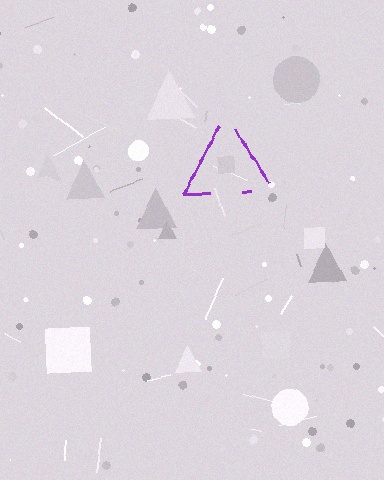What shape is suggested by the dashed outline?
The dashed outline suggests a triangle.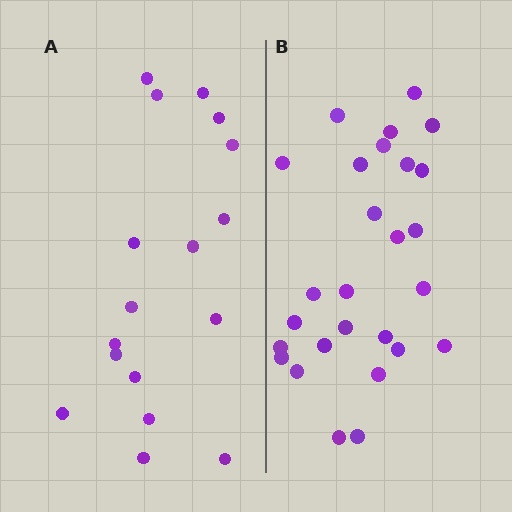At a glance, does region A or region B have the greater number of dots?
Region B (the right region) has more dots.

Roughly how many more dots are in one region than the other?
Region B has roughly 10 or so more dots than region A.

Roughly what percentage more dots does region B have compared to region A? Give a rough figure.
About 60% more.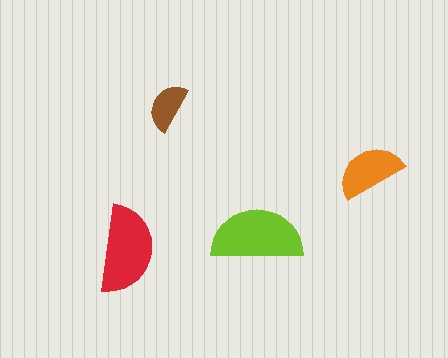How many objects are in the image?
There are 4 objects in the image.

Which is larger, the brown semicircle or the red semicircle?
The red one.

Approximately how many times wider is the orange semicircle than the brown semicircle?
About 1.5 times wider.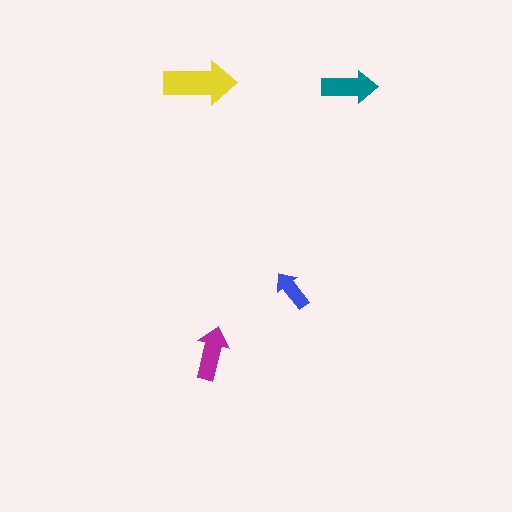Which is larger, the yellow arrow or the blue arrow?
The yellow one.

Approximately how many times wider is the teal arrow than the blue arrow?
About 1.5 times wider.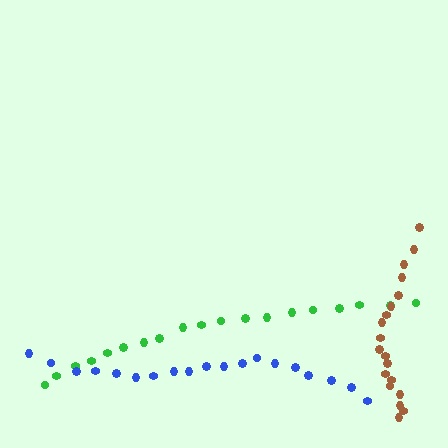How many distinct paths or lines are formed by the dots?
There are 3 distinct paths.